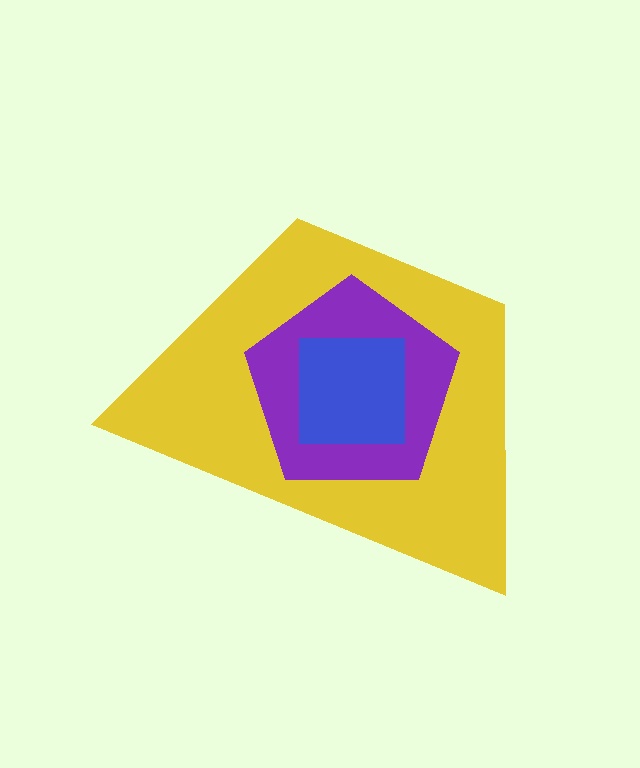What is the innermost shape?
The blue square.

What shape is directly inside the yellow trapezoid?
The purple pentagon.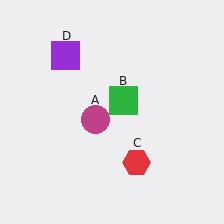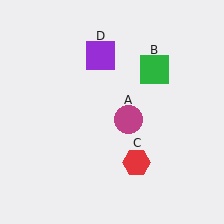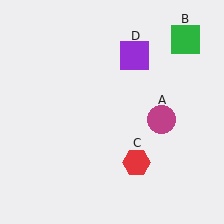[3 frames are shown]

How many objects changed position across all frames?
3 objects changed position: magenta circle (object A), green square (object B), purple square (object D).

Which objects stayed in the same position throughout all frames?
Red hexagon (object C) remained stationary.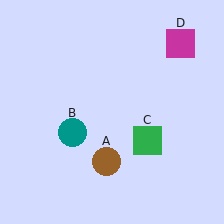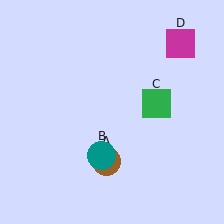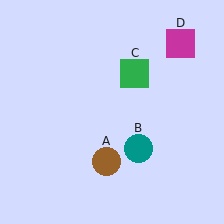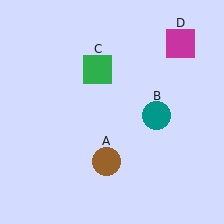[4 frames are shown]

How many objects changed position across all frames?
2 objects changed position: teal circle (object B), green square (object C).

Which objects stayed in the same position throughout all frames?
Brown circle (object A) and magenta square (object D) remained stationary.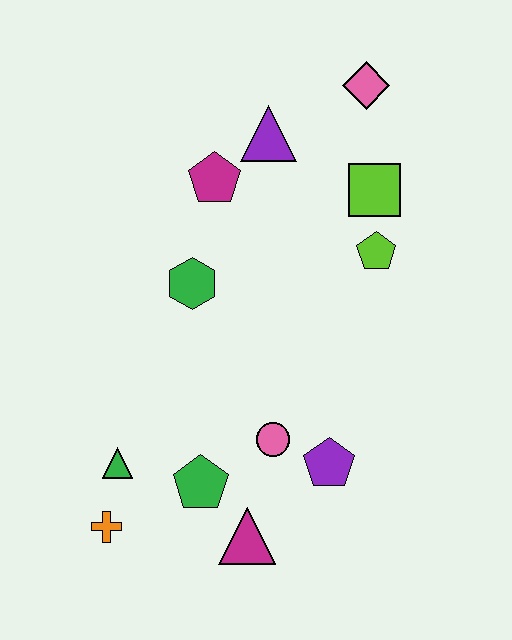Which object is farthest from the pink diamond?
The orange cross is farthest from the pink diamond.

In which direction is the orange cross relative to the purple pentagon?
The orange cross is to the left of the purple pentagon.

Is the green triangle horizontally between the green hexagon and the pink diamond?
No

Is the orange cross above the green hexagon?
No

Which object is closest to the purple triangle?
The magenta pentagon is closest to the purple triangle.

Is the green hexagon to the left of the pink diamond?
Yes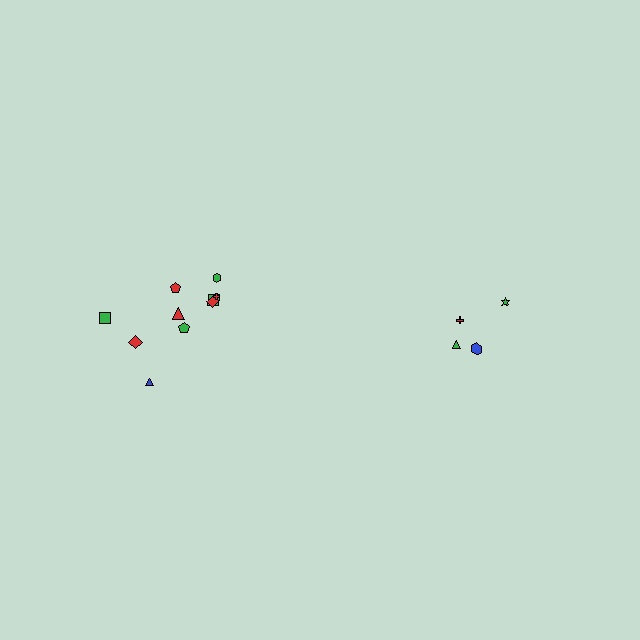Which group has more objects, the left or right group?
The left group.